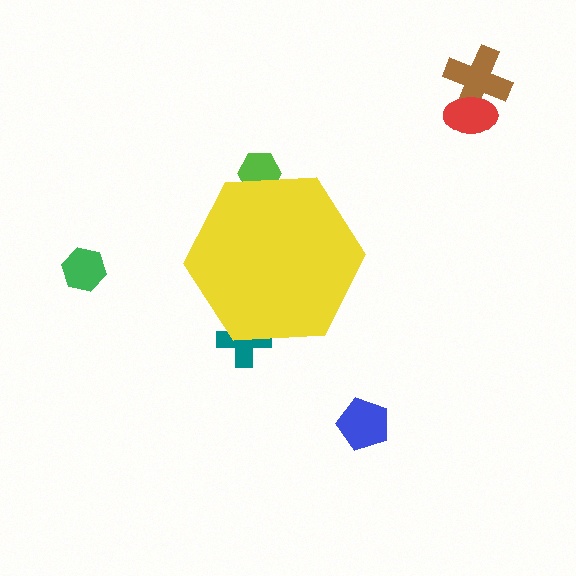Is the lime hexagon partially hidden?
Yes, the lime hexagon is partially hidden behind the yellow hexagon.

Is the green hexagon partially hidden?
No, the green hexagon is fully visible.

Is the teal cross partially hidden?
Yes, the teal cross is partially hidden behind the yellow hexagon.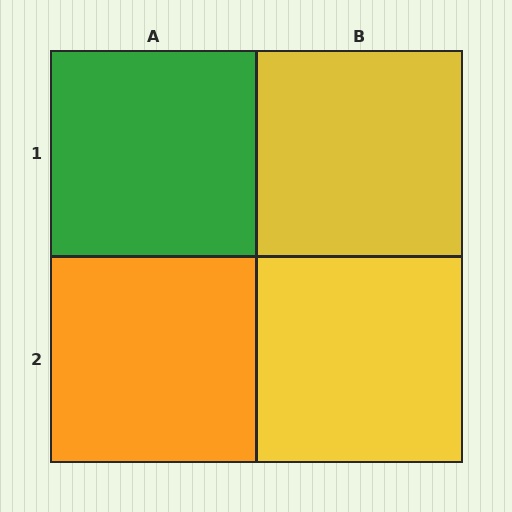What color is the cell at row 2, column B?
Yellow.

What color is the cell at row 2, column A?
Orange.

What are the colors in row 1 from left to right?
Green, yellow.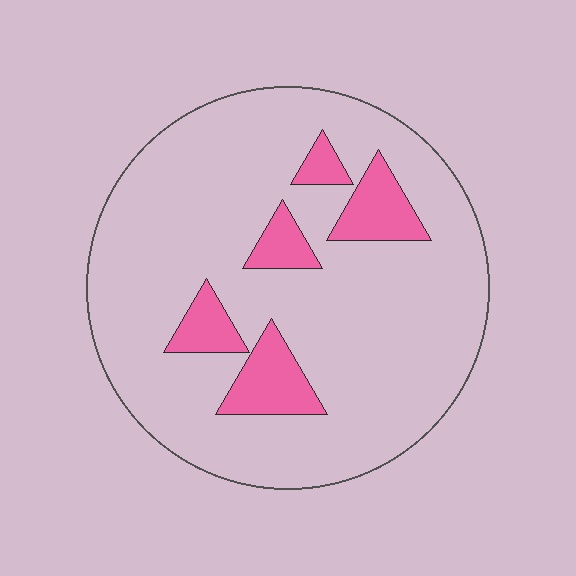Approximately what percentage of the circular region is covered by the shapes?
Approximately 15%.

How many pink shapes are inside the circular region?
5.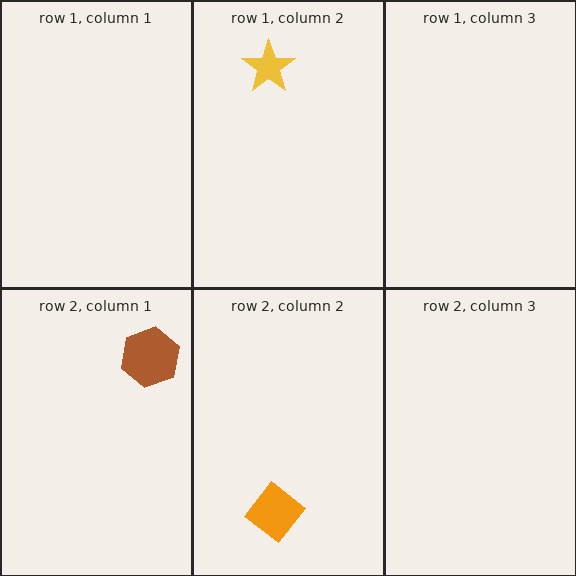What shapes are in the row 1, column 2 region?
The yellow star.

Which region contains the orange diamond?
The row 2, column 2 region.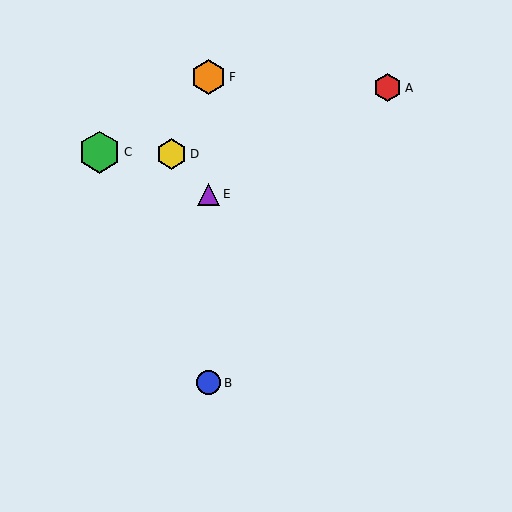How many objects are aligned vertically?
3 objects (B, E, F) are aligned vertically.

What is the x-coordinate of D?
Object D is at x≈172.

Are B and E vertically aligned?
Yes, both are at x≈209.